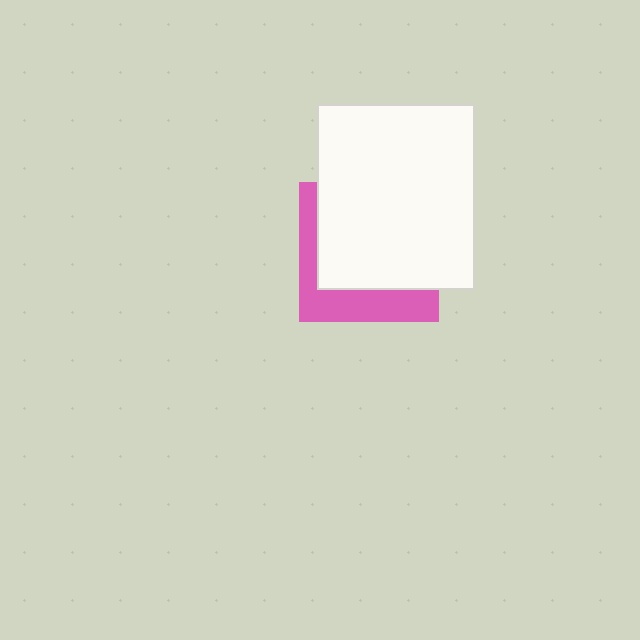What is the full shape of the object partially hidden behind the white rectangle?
The partially hidden object is a pink square.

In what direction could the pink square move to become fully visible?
The pink square could move toward the lower-left. That would shift it out from behind the white rectangle entirely.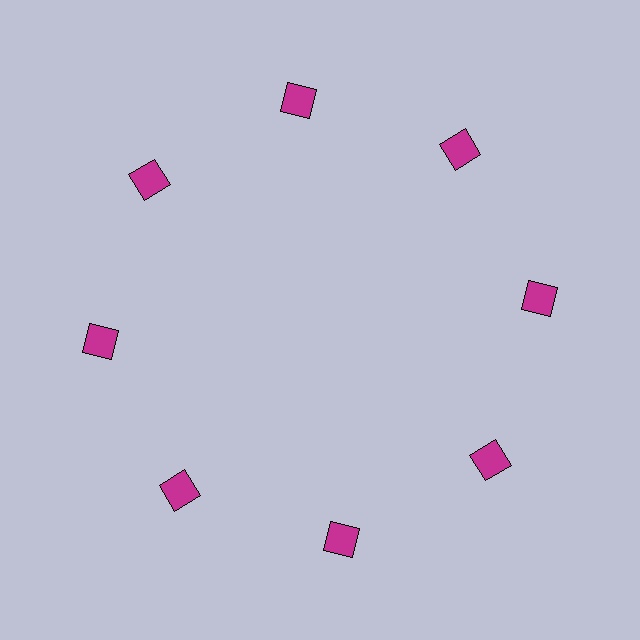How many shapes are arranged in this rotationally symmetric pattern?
There are 8 shapes, arranged in 8 groups of 1.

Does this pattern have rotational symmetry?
Yes, this pattern has 8-fold rotational symmetry. It looks the same after rotating 45 degrees around the center.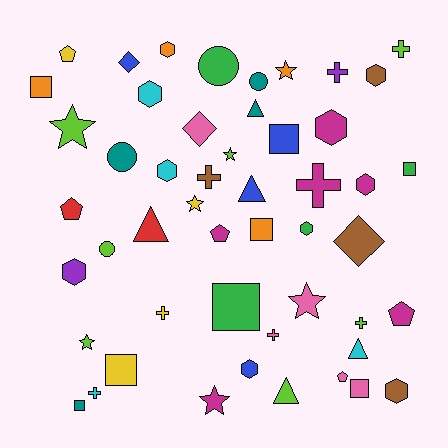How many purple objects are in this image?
There are 2 purple objects.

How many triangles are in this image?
There are 5 triangles.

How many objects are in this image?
There are 50 objects.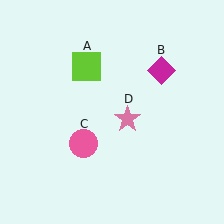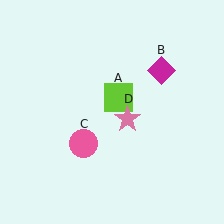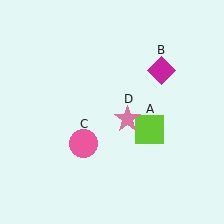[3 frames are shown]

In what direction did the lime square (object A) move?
The lime square (object A) moved down and to the right.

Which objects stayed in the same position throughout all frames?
Magenta diamond (object B) and pink circle (object C) and pink star (object D) remained stationary.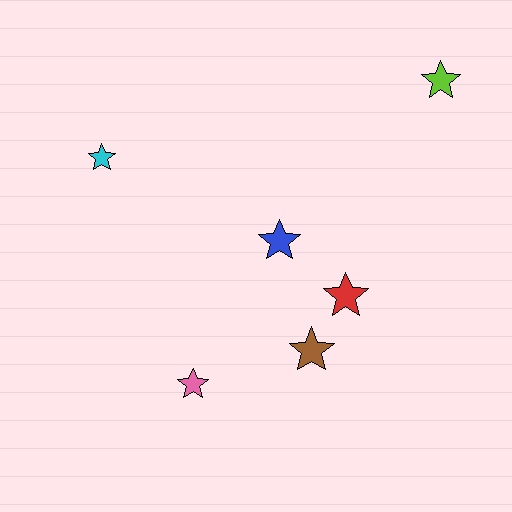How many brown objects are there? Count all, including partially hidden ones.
There is 1 brown object.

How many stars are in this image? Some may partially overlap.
There are 6 stars.